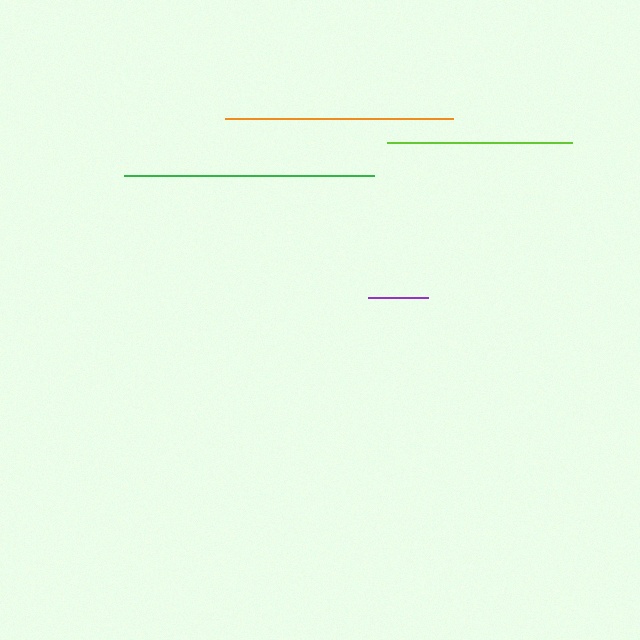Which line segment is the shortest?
The purple line is the shortest at approximately 60 pixels.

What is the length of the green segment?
The green segment is approximately 250 pixels long.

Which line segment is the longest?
The green line is the longest at approximately 250 pixels.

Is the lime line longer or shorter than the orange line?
The orange line is longer than the lime line.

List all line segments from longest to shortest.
From longest to shortest: green, orange, lime, purple.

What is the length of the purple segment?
The purple segment is approximately 60 pixels long.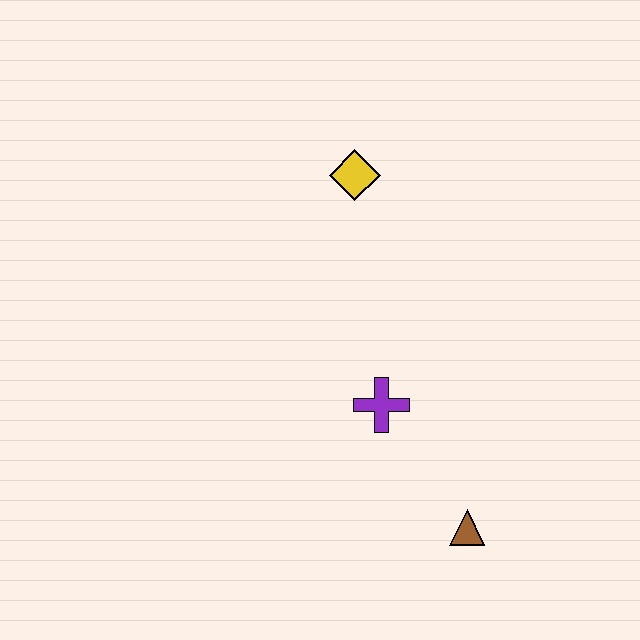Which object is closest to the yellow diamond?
The purple cross is closest to the yellow diamond.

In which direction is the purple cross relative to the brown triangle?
The purple cross is above the brown triangle.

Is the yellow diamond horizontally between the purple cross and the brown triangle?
No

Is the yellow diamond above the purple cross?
Yes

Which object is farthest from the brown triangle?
The yellow diamond is farthest from the brown triangle.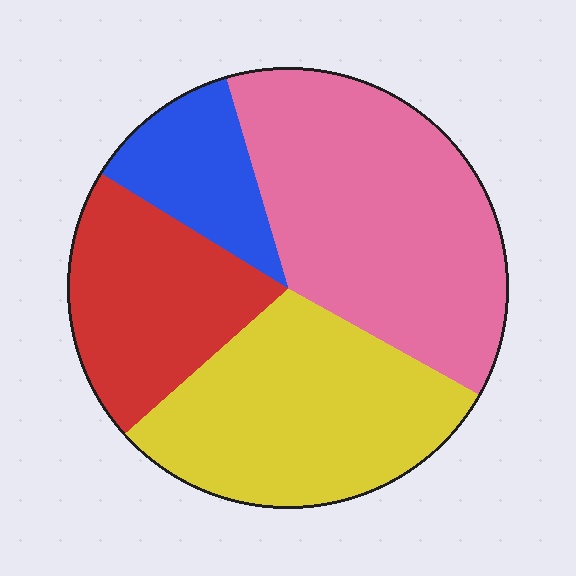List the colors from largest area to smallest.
From largest to smallest: pink, yellow, red, blue.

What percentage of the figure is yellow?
Yellow takes up about one third (1/3) of the figure.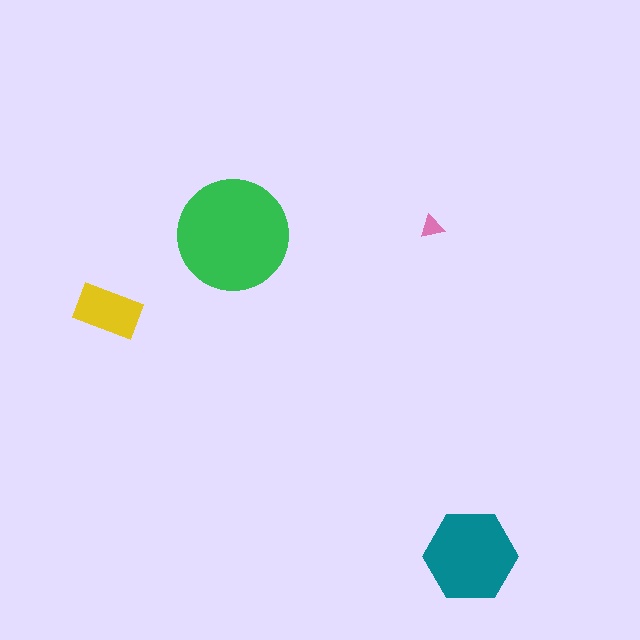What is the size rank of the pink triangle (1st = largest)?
4th.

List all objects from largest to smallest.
The green circle, the teal hexagon, the yellow rectangle, the pink triangle.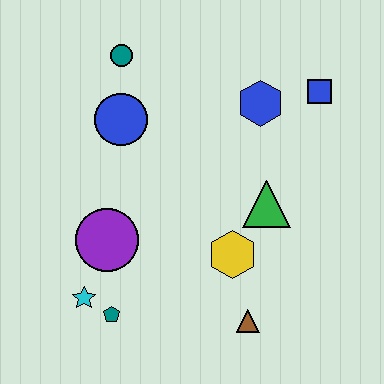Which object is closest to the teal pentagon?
The cyan star is closest to the teal pentagon.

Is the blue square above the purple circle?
Yes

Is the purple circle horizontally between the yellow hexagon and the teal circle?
No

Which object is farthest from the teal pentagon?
The blue square is farthest from the teal pentagon.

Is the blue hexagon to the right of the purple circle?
Yes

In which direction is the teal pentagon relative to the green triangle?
The teal pentagon is to the left of the green triangle.